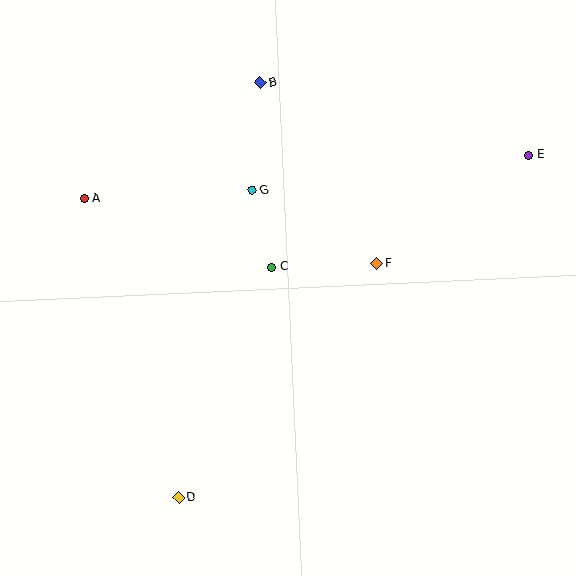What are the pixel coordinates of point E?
Point E is at (529, 155).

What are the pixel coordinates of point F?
Point F is at (377, 264).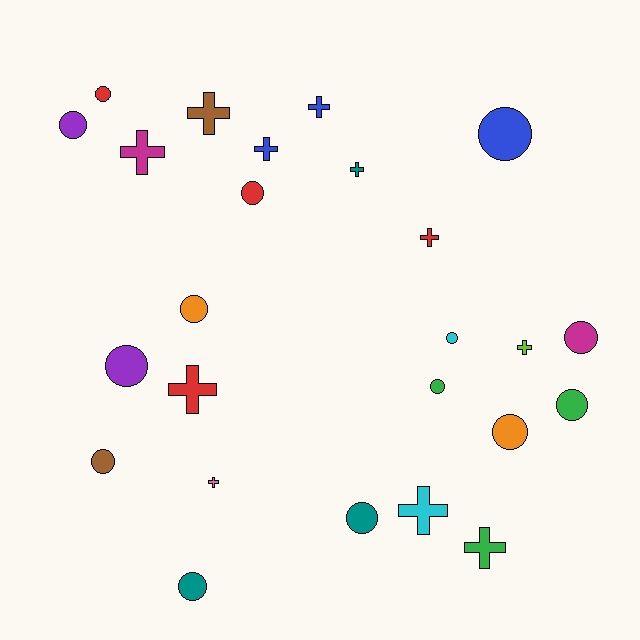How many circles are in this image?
There are 14 circles.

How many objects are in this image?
There are 25 objects.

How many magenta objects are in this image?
There are 2 magenta objects.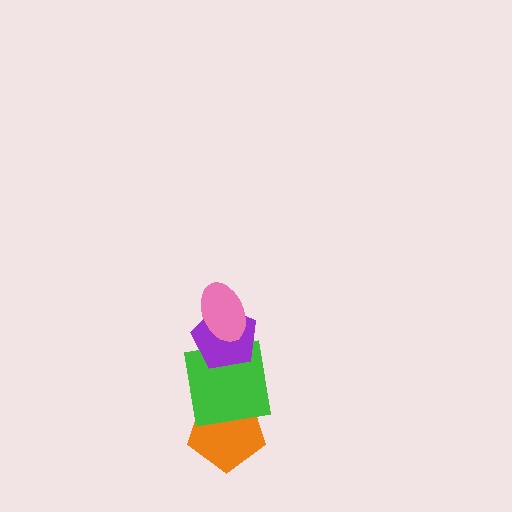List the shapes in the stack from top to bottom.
From top to bottom: the pink ellipse, the purple pentagon, the green square, the orange pentagon.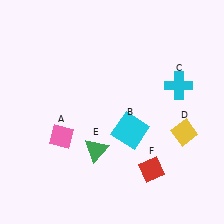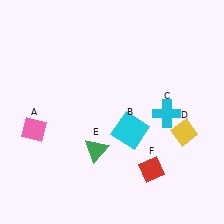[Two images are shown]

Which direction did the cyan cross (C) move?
The cyan cross (C) moved down.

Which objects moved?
The objects that moved are: the pink diamond (A), the cyan cross (C).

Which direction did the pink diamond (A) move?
The pink diamond (A) moved left.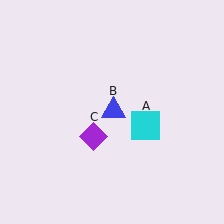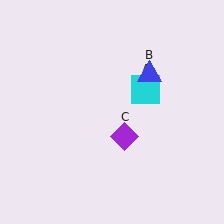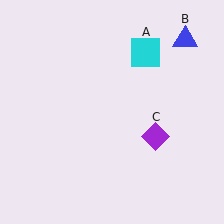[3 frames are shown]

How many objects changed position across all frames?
3 objects changed position: cyan square (object A), blue triangle (object B), purple diamond (object C).